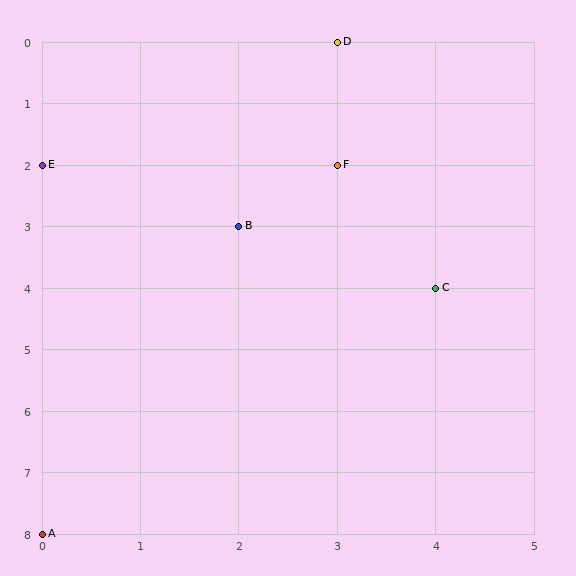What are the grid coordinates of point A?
Point A is at grid coordinates (0, 8).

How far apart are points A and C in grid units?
Points A and C are 4 columns and 4 rows apart (about 5.7 grid units diagonally).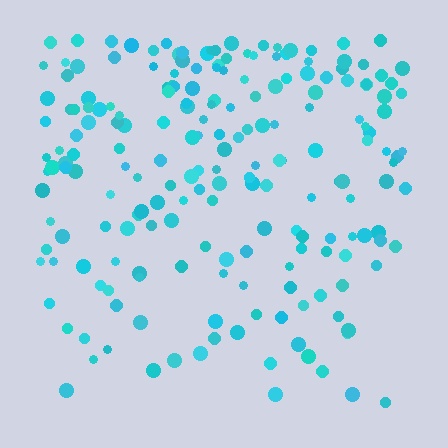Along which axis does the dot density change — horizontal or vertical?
Vertical.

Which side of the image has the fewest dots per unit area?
The bottom.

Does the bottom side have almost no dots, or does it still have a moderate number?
Still a moderate number, just noticeably fewer than the top.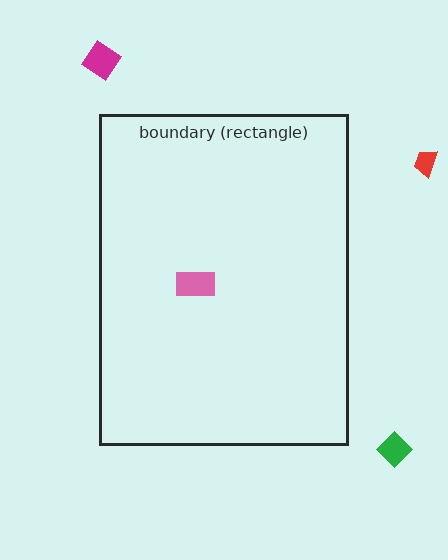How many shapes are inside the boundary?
1 inside, 3 outside.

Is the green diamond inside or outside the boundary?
Outside.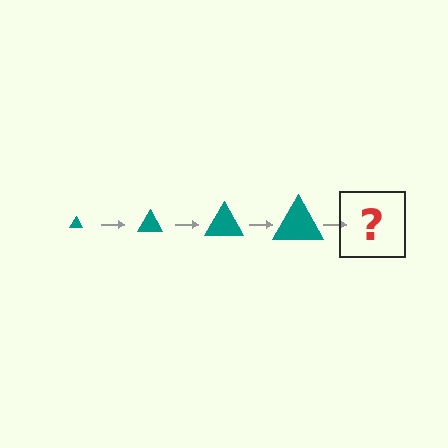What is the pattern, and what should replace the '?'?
The pattern is that the triangle gets progressively larger each step. The '?' should be a teal triangle, larger than the previous one.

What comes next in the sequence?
The next element should be a teal triangle, larger than the previous one.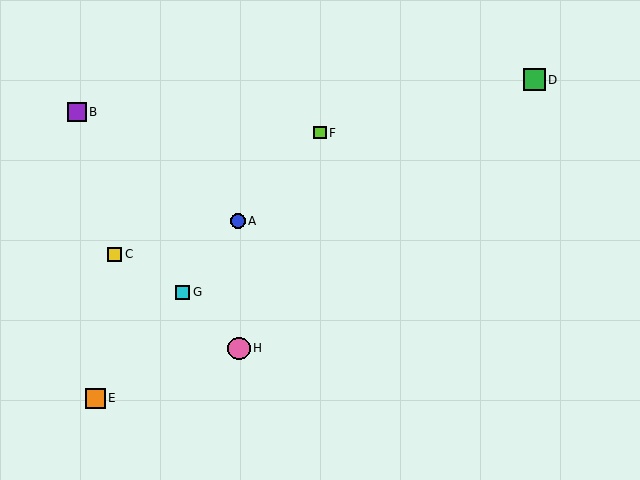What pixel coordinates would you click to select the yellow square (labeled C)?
Click at (115, 254) to select the yellow square C.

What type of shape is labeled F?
Shape F is a lime square.